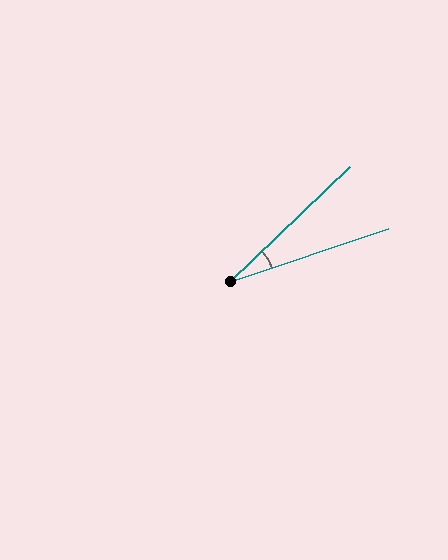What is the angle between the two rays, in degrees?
Approximately 25 degrees.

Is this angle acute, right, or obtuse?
It is acute.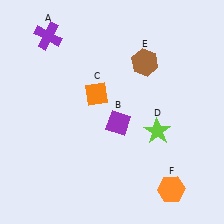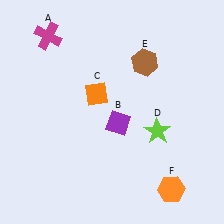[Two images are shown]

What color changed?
The cross (A) changed from purple in Image 1 to magenta in Image 2.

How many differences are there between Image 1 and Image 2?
There is 1 difference between the two images.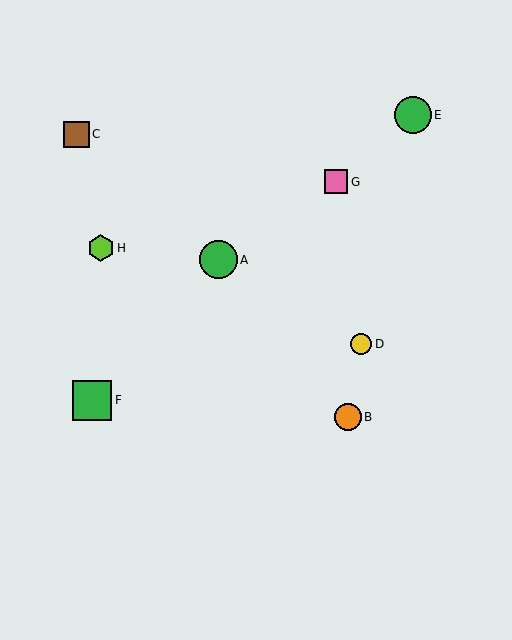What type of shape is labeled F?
Shape F is a green square.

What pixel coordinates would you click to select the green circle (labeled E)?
Click at (413, 115) to select the green circle E.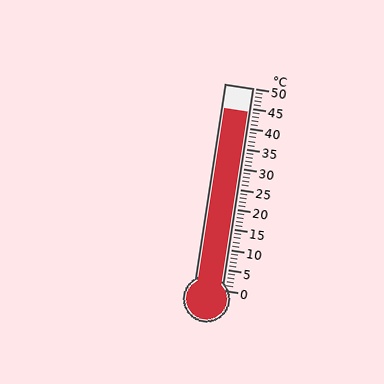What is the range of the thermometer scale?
The thermometer scale ranges from 0°C to 50°C.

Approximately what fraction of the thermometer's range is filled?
The thermometer is filled to approximately 90% of its range.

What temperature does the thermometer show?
The thermometer shows approximately 44°C.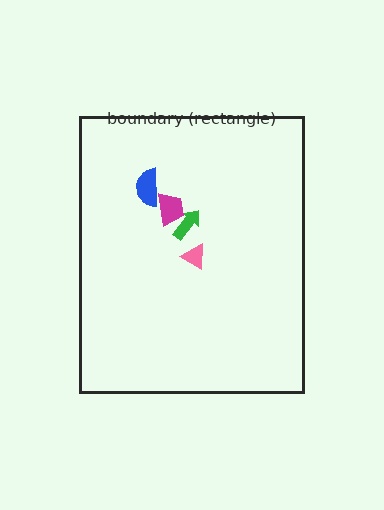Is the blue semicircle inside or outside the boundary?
Inside.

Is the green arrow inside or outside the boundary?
Inside.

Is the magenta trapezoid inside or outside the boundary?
Inside.